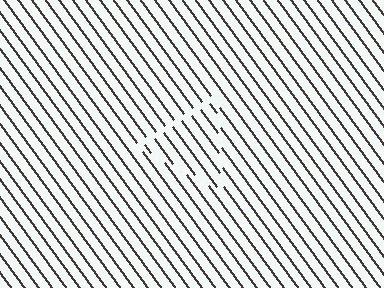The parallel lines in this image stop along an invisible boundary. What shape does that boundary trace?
An illusory triangle. The interior of the shape contains the same grating, shifted by half a period — the contour is defined by the phase discontinuity where line-ends from the inner and outer gratings abut.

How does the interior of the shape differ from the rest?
The interior of the shape contains the same grating, shifted by half a period — the contour is defined by the phase discontinuity where line-ends from the inner and outer gratings abut.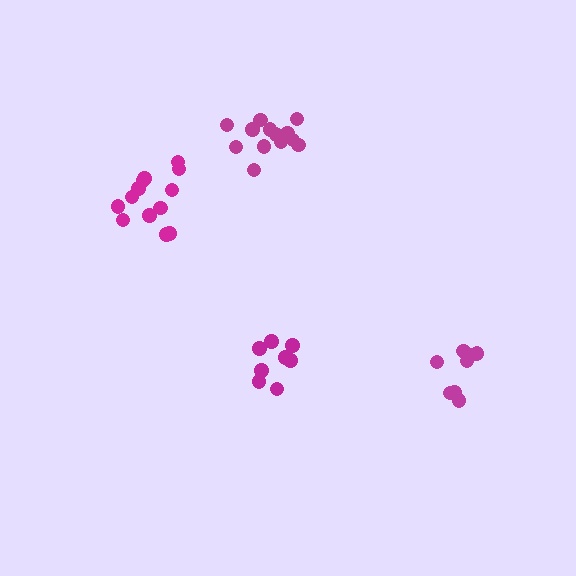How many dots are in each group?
Group 1: 13 dots, Group 2: 13 dots, Group 3: 9 dots, Group 4: 8 dots (43 total).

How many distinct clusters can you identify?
There are 4 distinct clusters.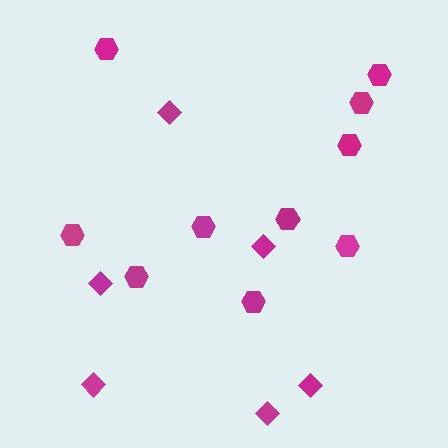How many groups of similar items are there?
There are 2 groups: one group of hexagons (10) and one group of diamonds (6).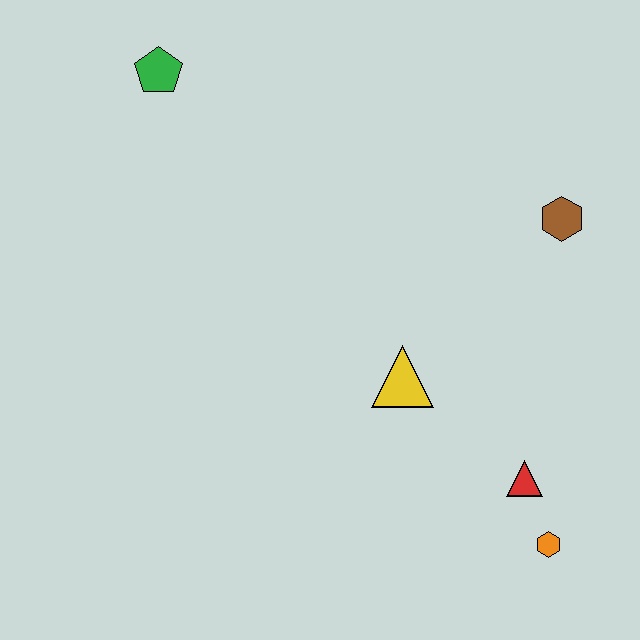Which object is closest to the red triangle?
The orange hexagon is closest to the red triangle.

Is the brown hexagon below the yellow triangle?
No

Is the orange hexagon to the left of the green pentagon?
No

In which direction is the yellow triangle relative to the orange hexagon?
The yellow triangle is above the orange hexagon.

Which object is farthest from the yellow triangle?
The green pentagon is farthest from the yellow triangle.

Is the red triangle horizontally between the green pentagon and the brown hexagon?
Yes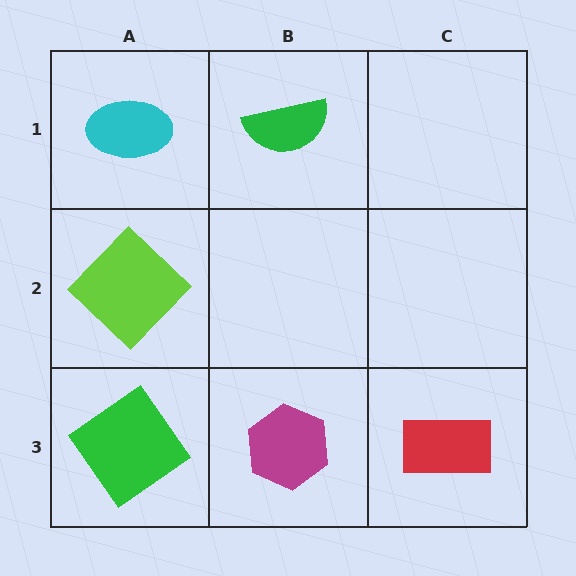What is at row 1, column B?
A green semicircle.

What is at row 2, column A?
A lime diamond.